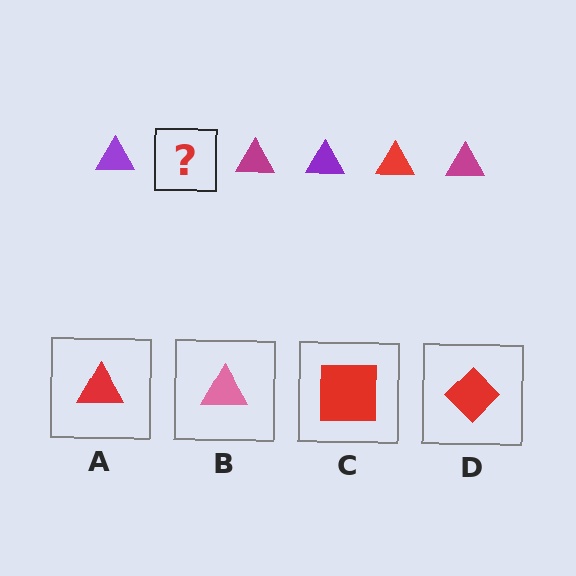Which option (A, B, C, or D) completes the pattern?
A.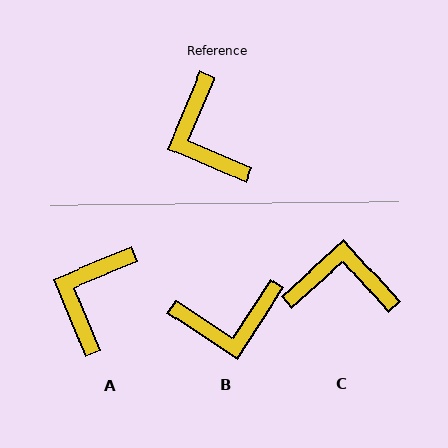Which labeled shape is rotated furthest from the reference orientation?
C, about 115 degrees away.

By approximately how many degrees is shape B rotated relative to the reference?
Approximately 80 degrees counter-clockwise.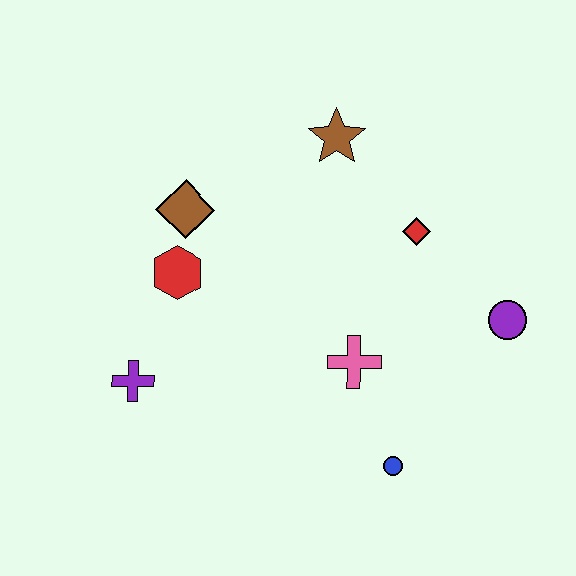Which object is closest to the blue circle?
The pink cross is closest to the blue circle.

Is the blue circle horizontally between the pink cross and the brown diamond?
No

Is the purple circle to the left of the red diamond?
No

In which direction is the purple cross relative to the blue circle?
The purple cross is to the left of the blue circle.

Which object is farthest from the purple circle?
The purple cross is farthest from the purple circle.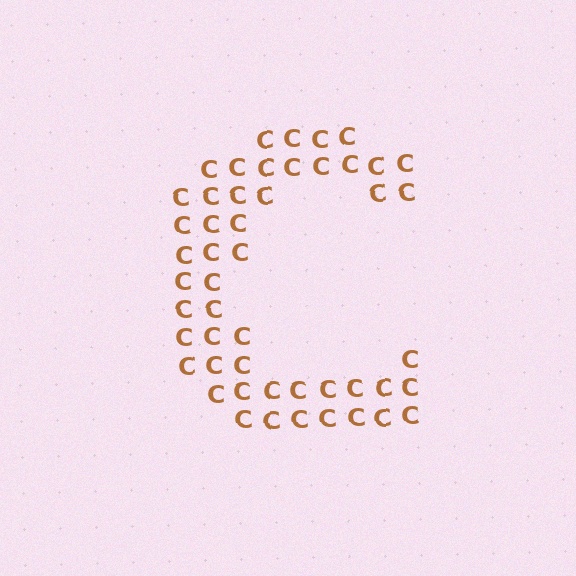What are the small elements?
The small elements are letter C's.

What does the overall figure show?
The overall figure shows the letter C.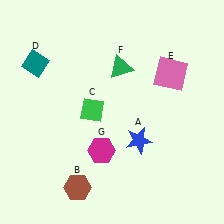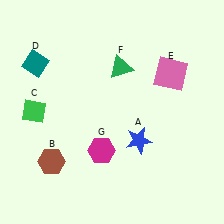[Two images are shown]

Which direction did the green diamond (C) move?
The green diamond (C) moved left.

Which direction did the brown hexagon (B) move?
The brown hexagon (B) moved up.